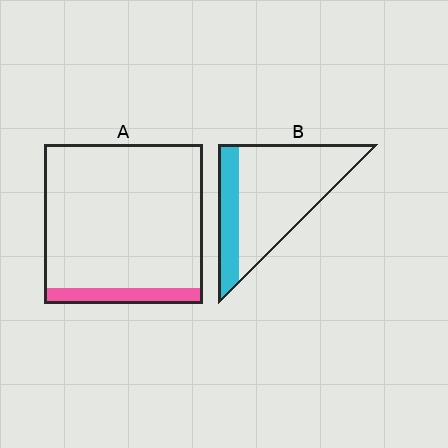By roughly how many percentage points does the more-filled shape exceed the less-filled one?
By roughly 15 percentage points (B over A).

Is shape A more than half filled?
No.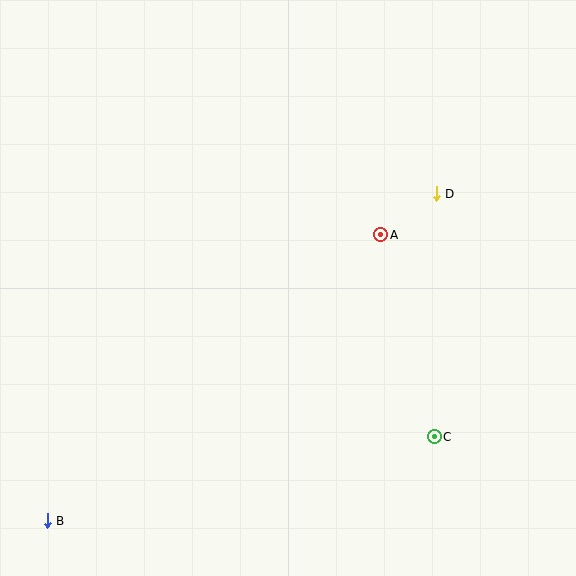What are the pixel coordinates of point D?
Point D is at (436, 194).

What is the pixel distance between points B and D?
The distance between B and D is 508 pixels.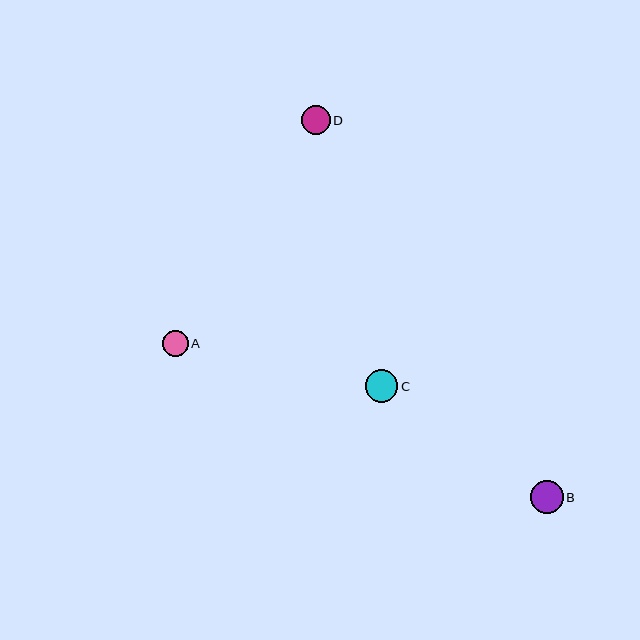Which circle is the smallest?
Circle A is the smallest with a size of approximately 25 pixels.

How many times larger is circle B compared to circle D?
Circle B is approximately 1.1 times the size of circle D.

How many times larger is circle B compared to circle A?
Circle B is approximately 1.3 times the size of circle A.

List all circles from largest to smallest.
From largest to smallest: B, C, D, A.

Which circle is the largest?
Circle B is the largest with a size of approximately 33 pixels.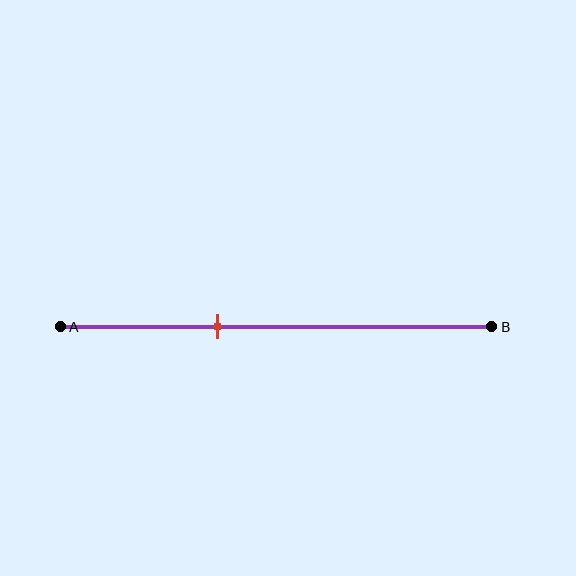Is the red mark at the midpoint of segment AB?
No, the mark is at about 35% from A, not at the 50% midpoint.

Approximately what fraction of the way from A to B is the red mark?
The red mark is approximately 35% of the way from A to B.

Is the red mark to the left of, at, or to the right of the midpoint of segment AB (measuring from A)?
The red mark is to the left of the midpoint of segment AB.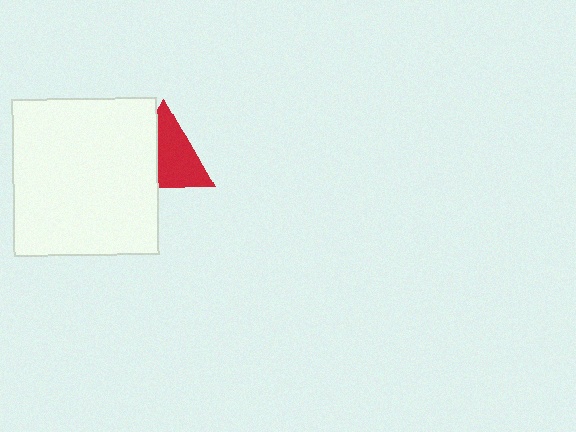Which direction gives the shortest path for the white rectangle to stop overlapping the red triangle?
Moving left gives the shortest separation.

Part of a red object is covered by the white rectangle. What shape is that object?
It is a triangle.